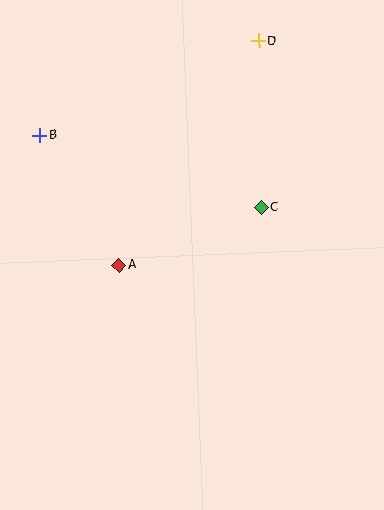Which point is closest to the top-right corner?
Point D is closest to the top-right corner.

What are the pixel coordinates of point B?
Point B is at (40, 135).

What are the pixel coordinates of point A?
Point A is at (119, 265).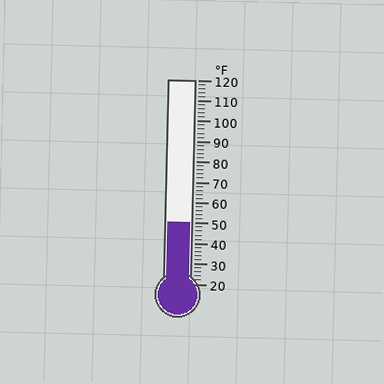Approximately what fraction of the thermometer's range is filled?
The thermometer is filled to approximately 30% of its range.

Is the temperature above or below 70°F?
The temperature is below 70°F.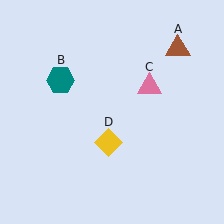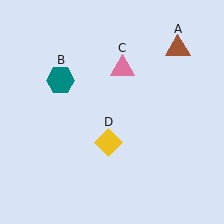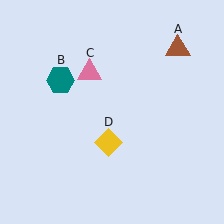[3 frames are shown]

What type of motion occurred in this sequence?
The pink triangle (object C) rotated counterclockwise around the center of the scene.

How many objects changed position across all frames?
1 object changed position: pink triangle (object C).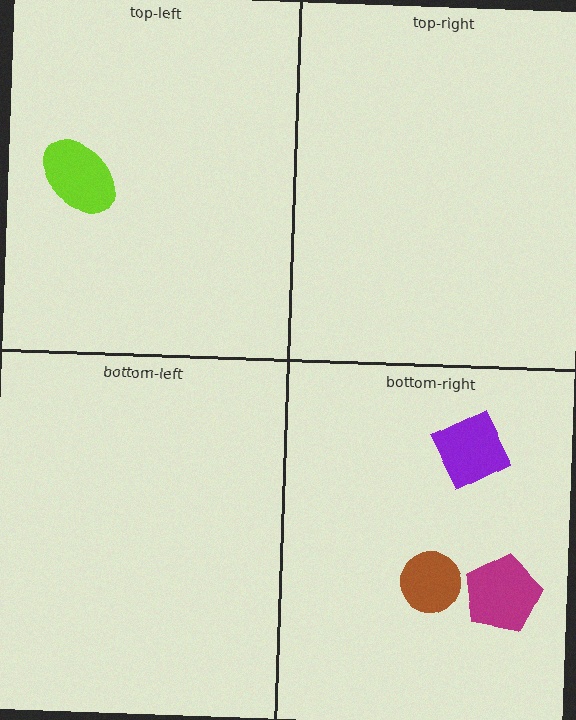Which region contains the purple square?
The bottom-right region.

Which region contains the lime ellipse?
The top-left region.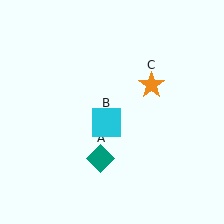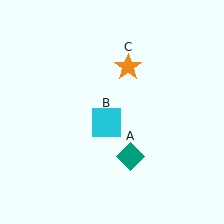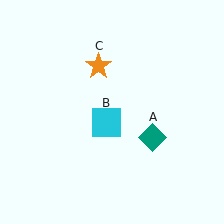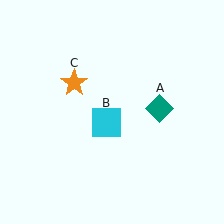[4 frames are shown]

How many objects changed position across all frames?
2 objects changed position: teal diamond (object A), orange star (object C).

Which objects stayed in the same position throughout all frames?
Cyan square (object B) remained stationary.